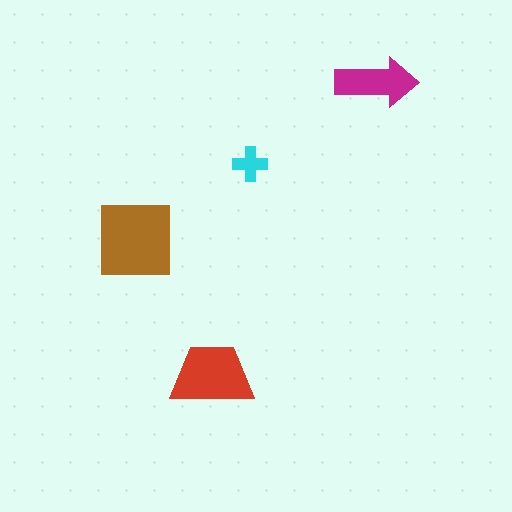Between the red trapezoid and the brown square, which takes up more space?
The brown square.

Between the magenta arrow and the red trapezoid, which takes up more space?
The red trapezoid.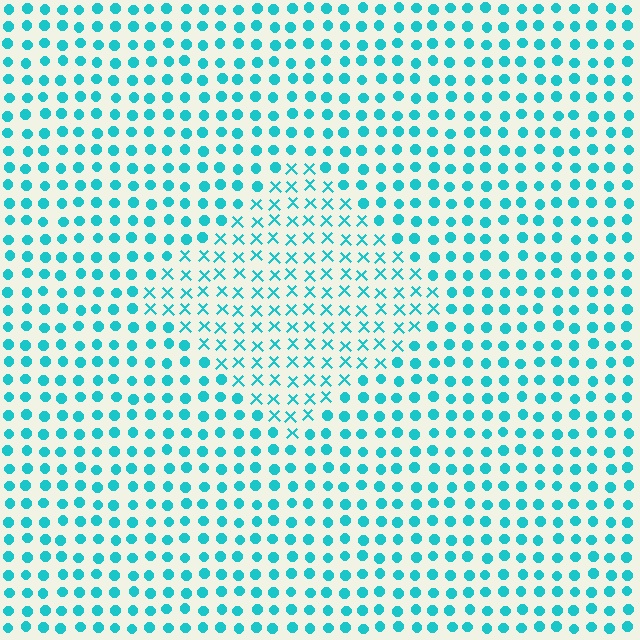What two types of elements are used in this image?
The image uses X marks inside the diamond region and circles outside it.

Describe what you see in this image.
The image is filled with small cyan elements arranged in a uniform grid. A diamond-shaped region contains X marks, while the surrounding area contains circles. The boundary is defined purely by the change in element shape.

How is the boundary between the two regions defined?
The boundary is defined by a change in element shape: X marks inside vs. circles outside. All elements share the same color and spacing.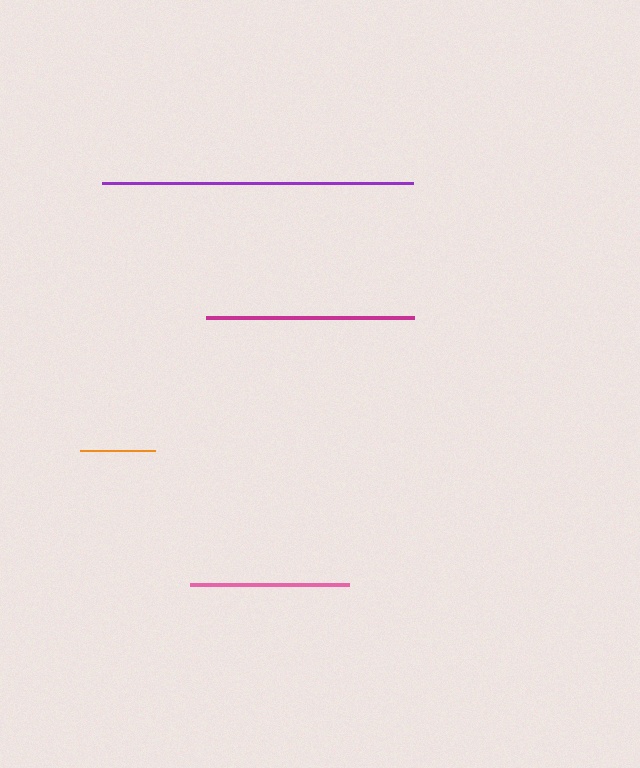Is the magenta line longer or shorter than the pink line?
The magenta line is longer than the pink line.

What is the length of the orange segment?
The orange segment is approximately 76 pixels long.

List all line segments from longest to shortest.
From longest to shortest: purple, magenta, pink, orange.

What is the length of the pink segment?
The pink segment is approximately 159 pixels long.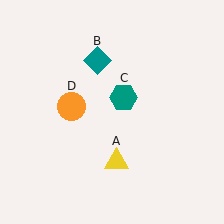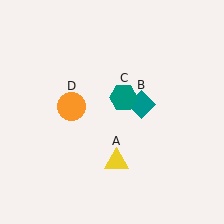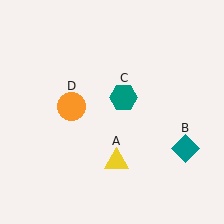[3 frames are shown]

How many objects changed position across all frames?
1 object changed position: teal diamond (object B).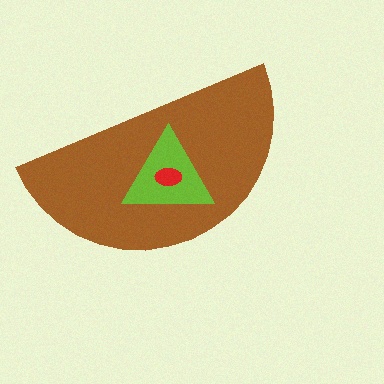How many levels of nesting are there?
3.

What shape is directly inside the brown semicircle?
The lime triangle.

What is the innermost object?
The red ellipse.